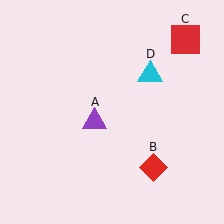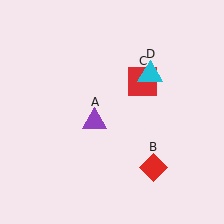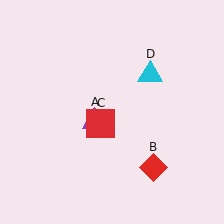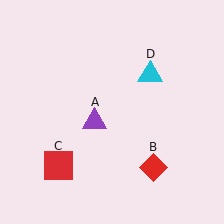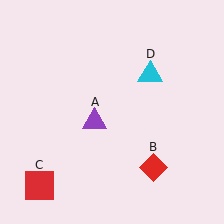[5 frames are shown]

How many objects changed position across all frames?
1 object changed position: red square (object C).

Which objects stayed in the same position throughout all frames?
Purple triangle (object A) and red diamond (object B) and cyan triangle (object D) remained stationary.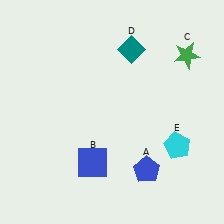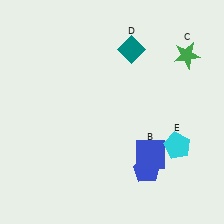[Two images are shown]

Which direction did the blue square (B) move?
The blue square (B) moved right.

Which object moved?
The blue square (B) moved right.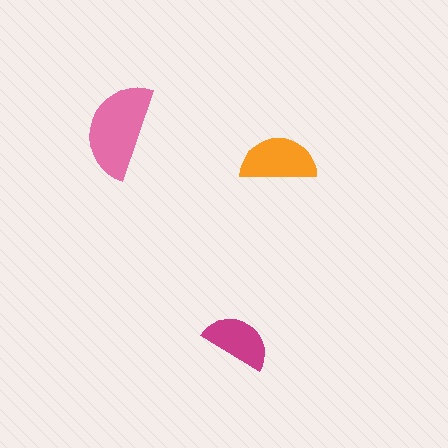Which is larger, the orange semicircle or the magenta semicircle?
The orange one.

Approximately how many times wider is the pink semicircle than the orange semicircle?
About 1.5 times wider.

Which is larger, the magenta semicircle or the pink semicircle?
The pink one.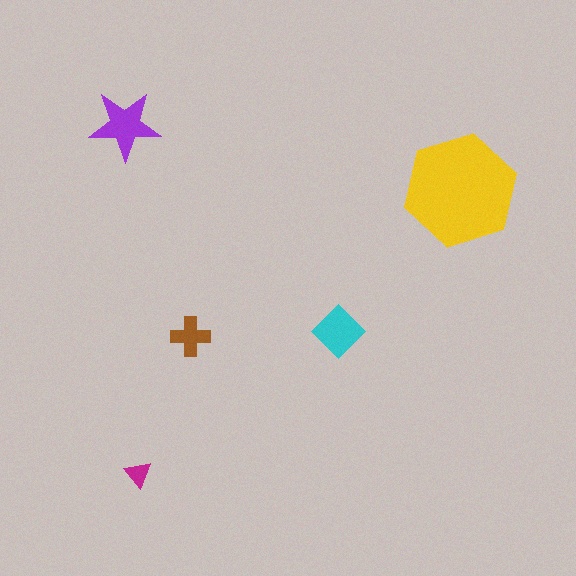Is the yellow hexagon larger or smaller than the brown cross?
Larger.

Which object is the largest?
The yellow hexagon.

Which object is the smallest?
The magenta triangle.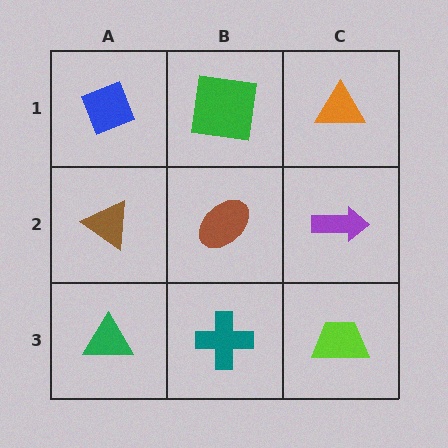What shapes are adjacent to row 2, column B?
A green square (row 1, column B), a teal cross (row 3, column B), a brown triangle (row 2, column A), a purple arrow (row 2, column C).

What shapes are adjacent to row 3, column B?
A brown ellipse (row 2, column B), a green triangle (row 3, column A), a lime trapezoid (row 3, column C).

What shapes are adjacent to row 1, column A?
A brown triangle (row 2, column A), a green square (row 1, column B).